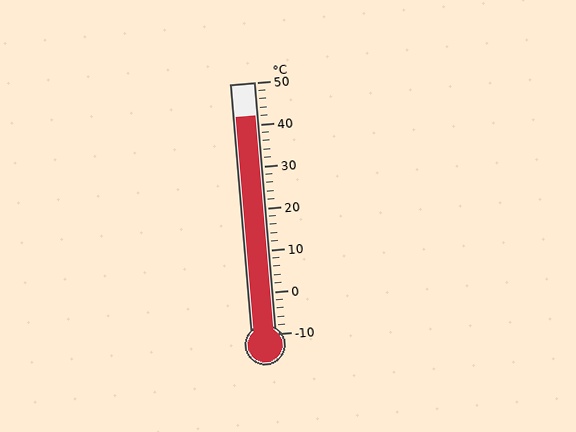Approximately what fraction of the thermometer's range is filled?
The thermometer is filled to approximately 85% of its range.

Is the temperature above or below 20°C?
The temperature is above 20°C.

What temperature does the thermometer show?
The thermometer shows approximately 42°C.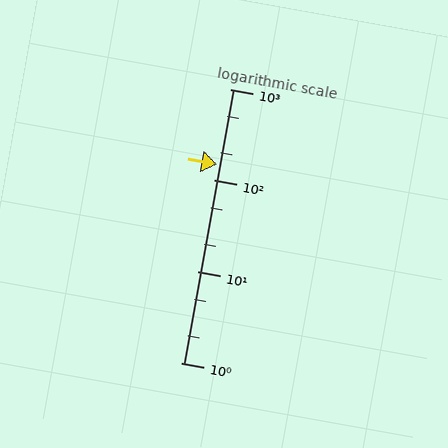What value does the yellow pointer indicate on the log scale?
The pointer indicates approximately 150.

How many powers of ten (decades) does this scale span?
The scale spans 3 decades, from 1 to 1000.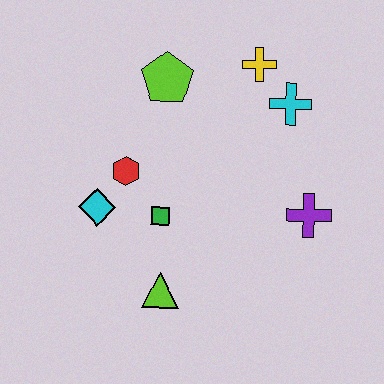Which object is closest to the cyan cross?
The yellow cross is closest to the cyan cross.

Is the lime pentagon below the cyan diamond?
No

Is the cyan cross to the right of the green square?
Yes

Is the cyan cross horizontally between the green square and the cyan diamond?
No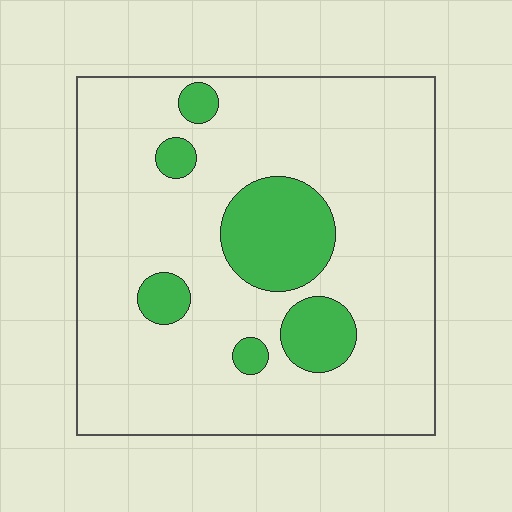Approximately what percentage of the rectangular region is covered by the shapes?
Approximately 15%.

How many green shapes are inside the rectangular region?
6.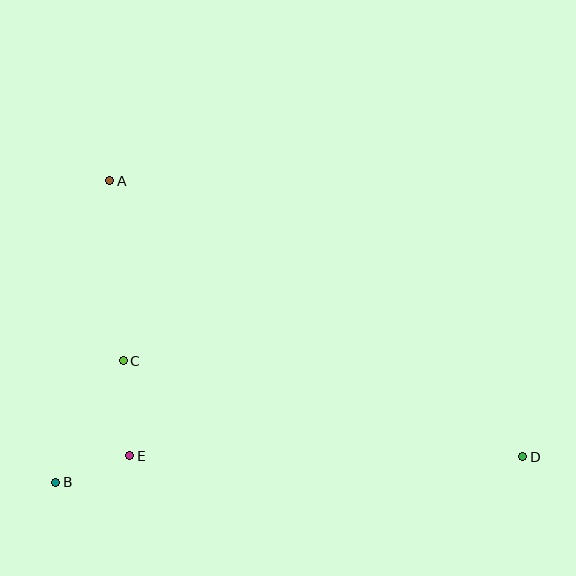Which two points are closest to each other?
Points B and E are closest to each other.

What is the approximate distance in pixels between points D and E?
The distance between D and E is approximately 393 pixels.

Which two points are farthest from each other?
Points A and D are farthest from each other.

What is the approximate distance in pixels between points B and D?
The distance between B and D is approximately 468 pixels.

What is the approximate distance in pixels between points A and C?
The distance between A and C is approximately 180 pixels.